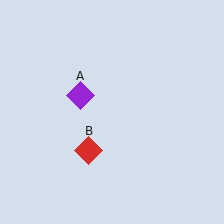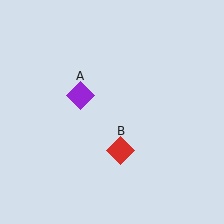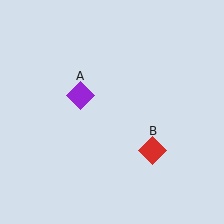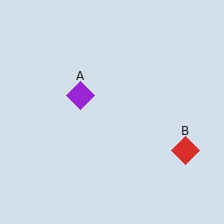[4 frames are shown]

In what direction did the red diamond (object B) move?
The red diamond (object B) moved right.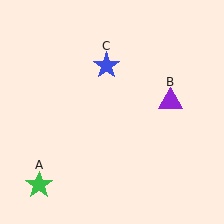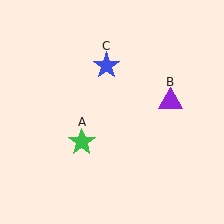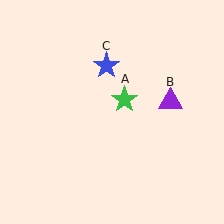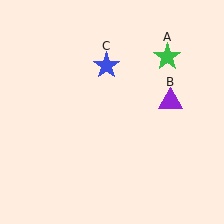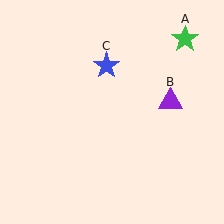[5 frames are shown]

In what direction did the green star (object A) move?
The green star (object A) moved up and to the right.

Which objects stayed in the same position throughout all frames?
Purple triangle (object B) and blue star (object C) remained stationary.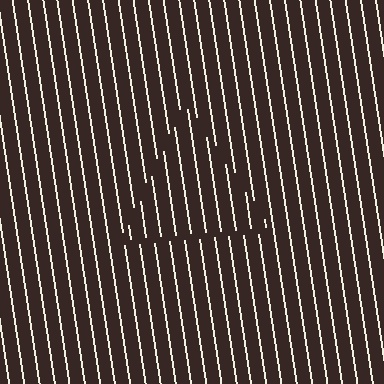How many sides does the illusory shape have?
3 sides — the line-ends trace a triangle.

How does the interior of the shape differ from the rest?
The interior of the shape contains the same grating, shifted by half a period — the contour is defined by the phase discontinuity where line-ends from the inner and outer gratings abut.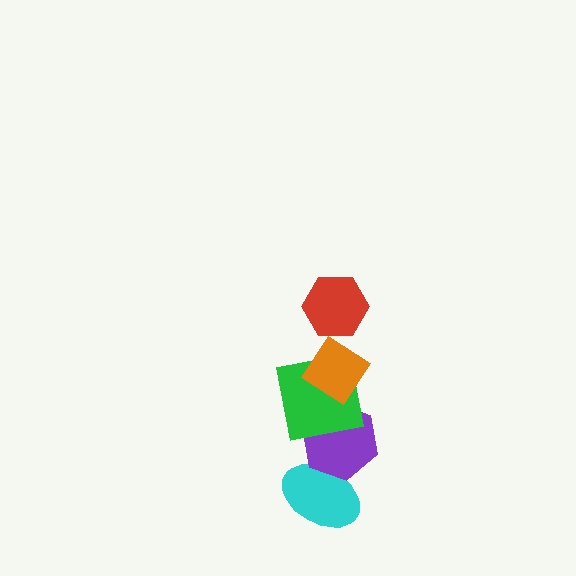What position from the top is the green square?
The green square is 3rd from the top.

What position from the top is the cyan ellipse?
The cyan ellipse is 5th from the top.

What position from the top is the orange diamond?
The orange diamond is 2nd from the top.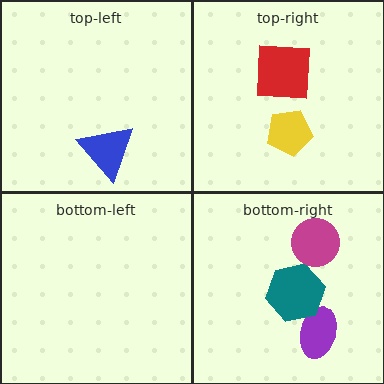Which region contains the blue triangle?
The top-left region.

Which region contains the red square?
The top-right region.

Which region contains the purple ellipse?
The bottom-right region.